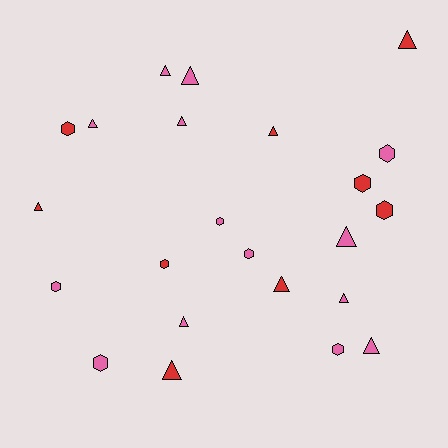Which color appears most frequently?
Pink, with 14 objects.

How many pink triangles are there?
There are 8 pink triangles.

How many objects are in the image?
There are 23 objects.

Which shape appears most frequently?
Triangle, with 13 objects.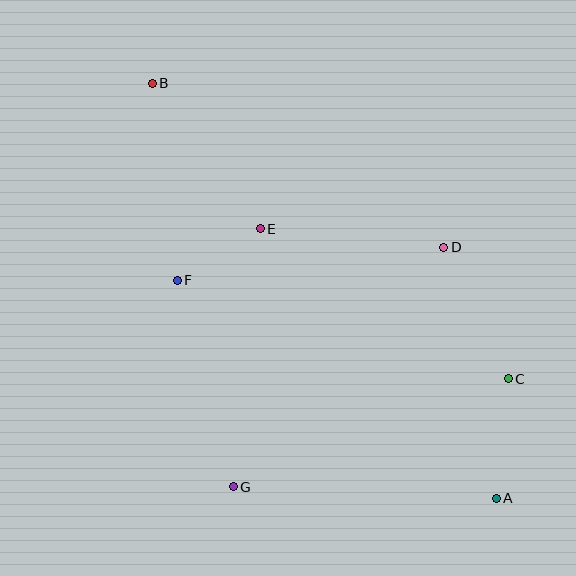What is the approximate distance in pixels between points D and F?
The distance between D and F is approximately 269 pixels.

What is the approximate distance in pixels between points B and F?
The distance between B and F is approximately 199 pixels.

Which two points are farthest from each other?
Points A and B are farthest from each other.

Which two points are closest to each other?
Points E and F are closest to each other.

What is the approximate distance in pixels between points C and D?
The distance between C and D is approximately 146 pixels.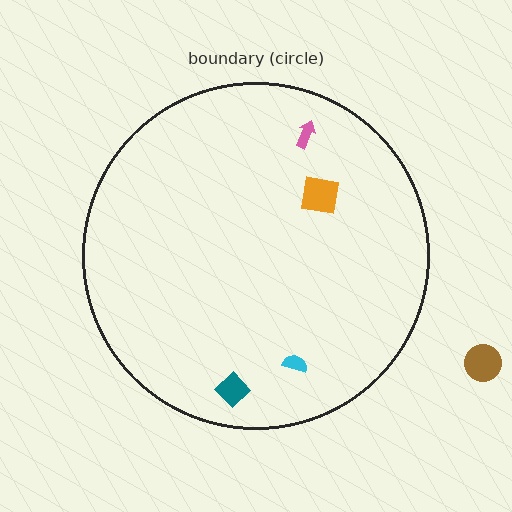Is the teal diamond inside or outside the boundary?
Inside.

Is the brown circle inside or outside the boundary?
Outside.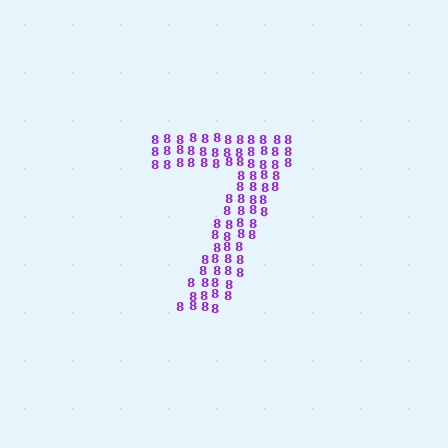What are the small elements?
The small elements are digit 8's.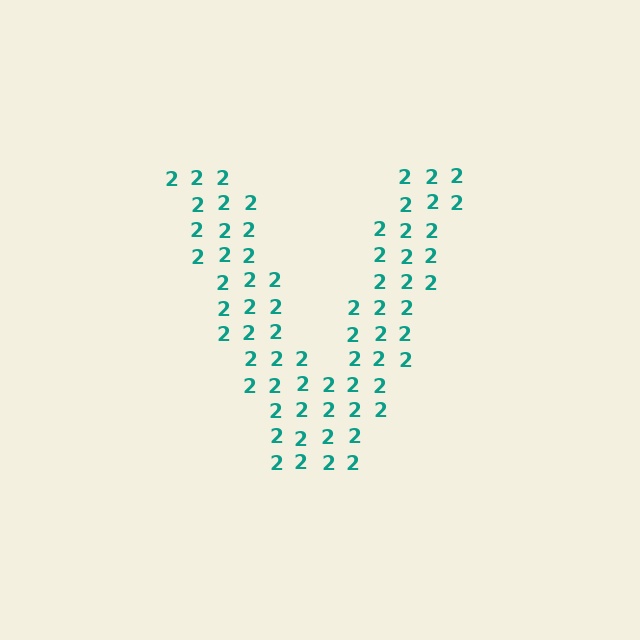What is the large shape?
The large shape is the letter V.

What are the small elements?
The small elements are digit 2's.